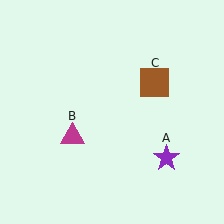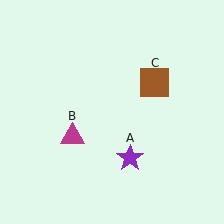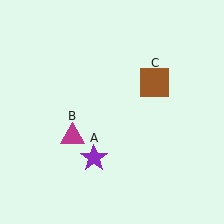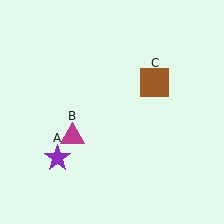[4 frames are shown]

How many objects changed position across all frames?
1 object changed position: purple star (object A).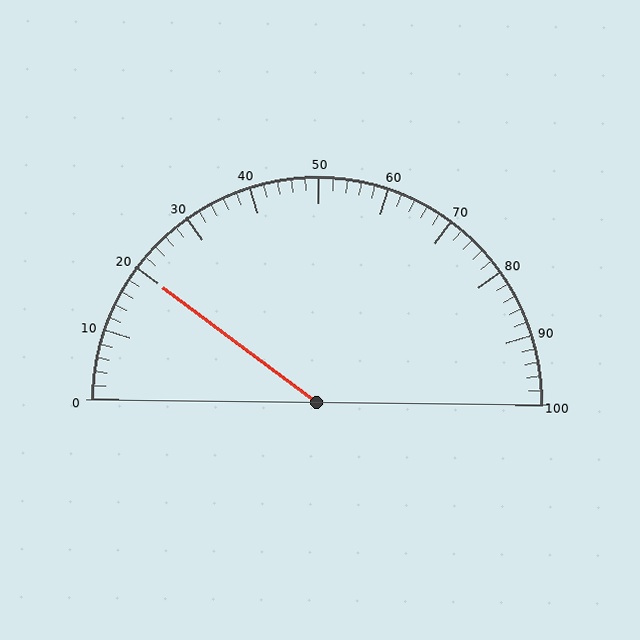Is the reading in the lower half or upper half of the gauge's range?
The reading is in the lower half of the range (0 to 100).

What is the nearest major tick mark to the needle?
The nearest major tick mark is 20.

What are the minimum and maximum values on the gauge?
The gauge ranges from 0 to 100.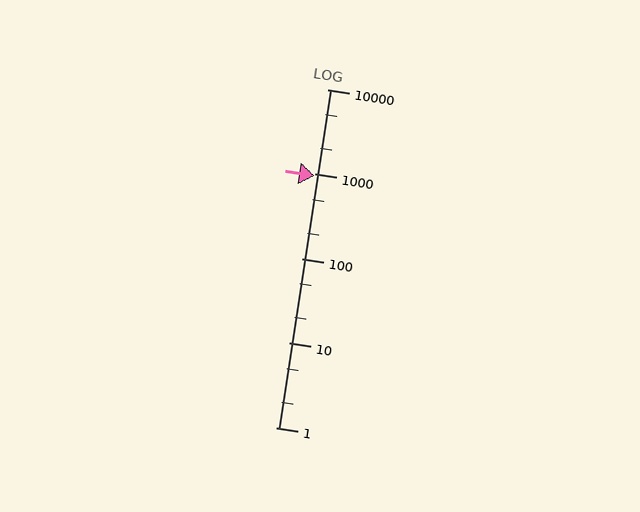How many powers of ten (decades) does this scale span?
The scale spans 4 decades, from 1 to 10000.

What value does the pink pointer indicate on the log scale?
The pointer indicates approximately 960.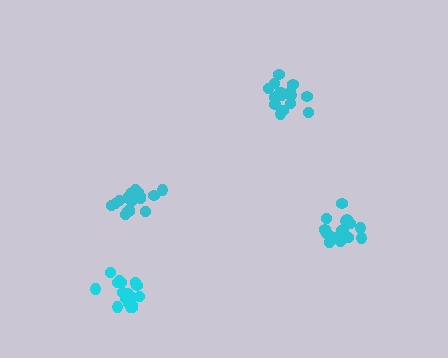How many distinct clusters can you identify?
There are 4 distinct clusters.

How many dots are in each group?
Group 1: 18 dots, Group 2: 18 dots, Group 3: 17 dots, Group 4: 16 dots (69 total).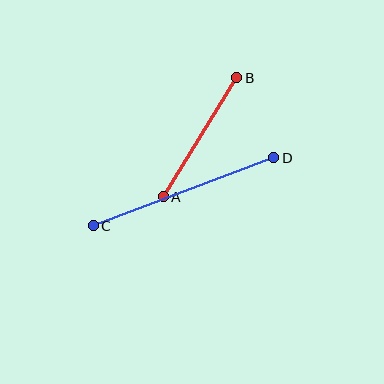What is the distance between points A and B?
The distance is approximately 140 pixels.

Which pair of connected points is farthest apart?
Points C and D are farthest apart.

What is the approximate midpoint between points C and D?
The midpoint is at approximately (183, 192) pixels.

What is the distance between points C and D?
The distance is approximately 193 pixels.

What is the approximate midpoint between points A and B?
The midpoint is at approximately (200, 137) pixels.